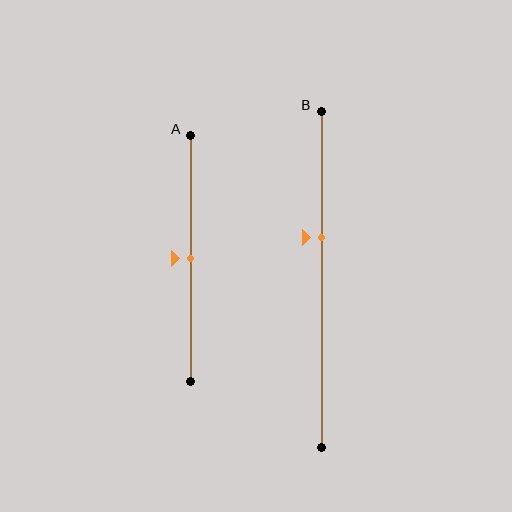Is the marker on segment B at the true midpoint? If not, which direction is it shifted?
No, the marker on segment B is shifted upward by about 13% of the segment length.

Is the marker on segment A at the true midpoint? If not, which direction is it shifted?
Yes, the marker on segment A is at the true midpoint.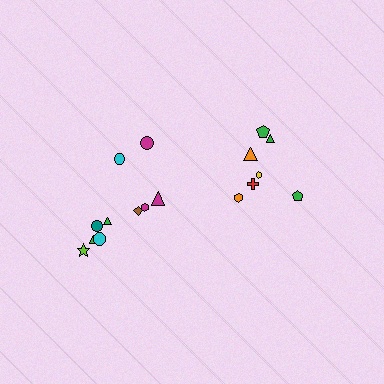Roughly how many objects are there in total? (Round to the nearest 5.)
Roughly 15 objects in total.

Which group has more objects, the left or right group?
The left group.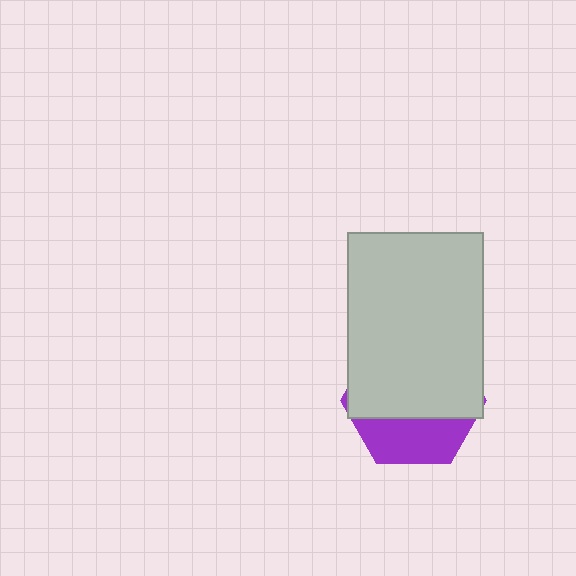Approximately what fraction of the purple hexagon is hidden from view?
Roughly 68% of the purple hexagon is hidden behind the light gray rectangle.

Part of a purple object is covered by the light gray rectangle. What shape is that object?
It is a hexagon.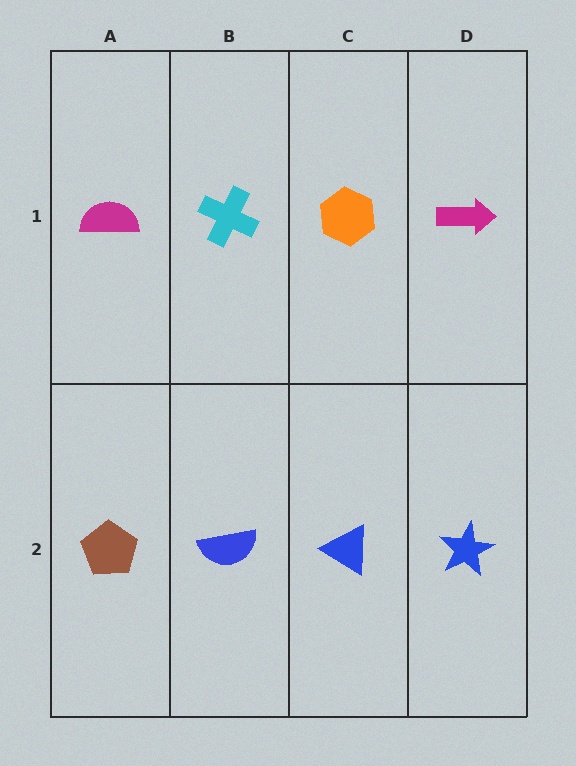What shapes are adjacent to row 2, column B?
A cyan cross (row 1, column B), a brown pentagon (row 2, column A), a blue triangle (row 2, column C).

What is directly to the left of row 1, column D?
An orange hexagon.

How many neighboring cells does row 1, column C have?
3.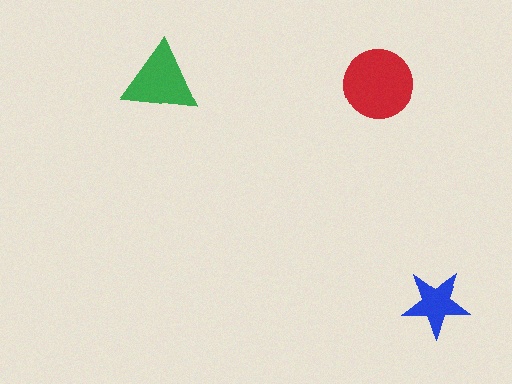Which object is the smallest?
The blue star.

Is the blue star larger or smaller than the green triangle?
Smaller.